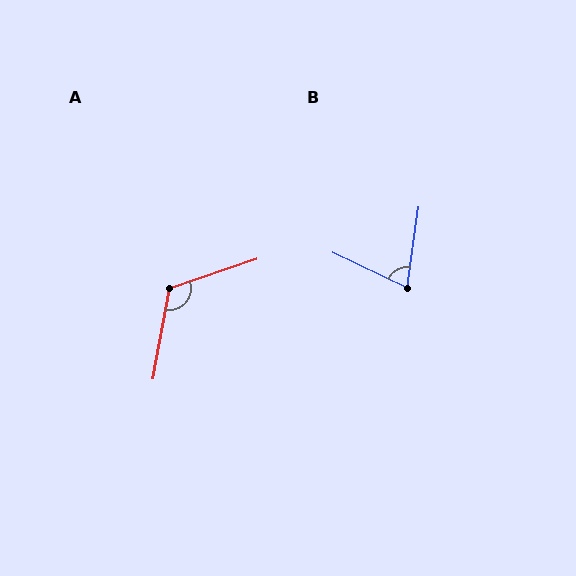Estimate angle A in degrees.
Approximately 119 degrees.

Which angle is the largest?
A, at approximately 119 degrees.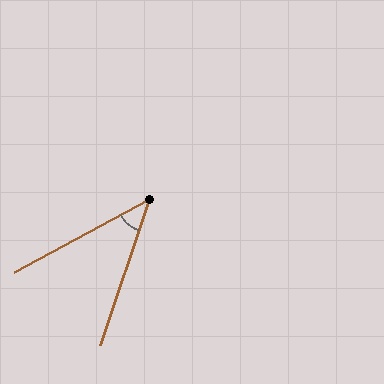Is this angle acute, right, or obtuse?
It is acute.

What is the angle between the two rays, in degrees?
Approximately 43 degrees.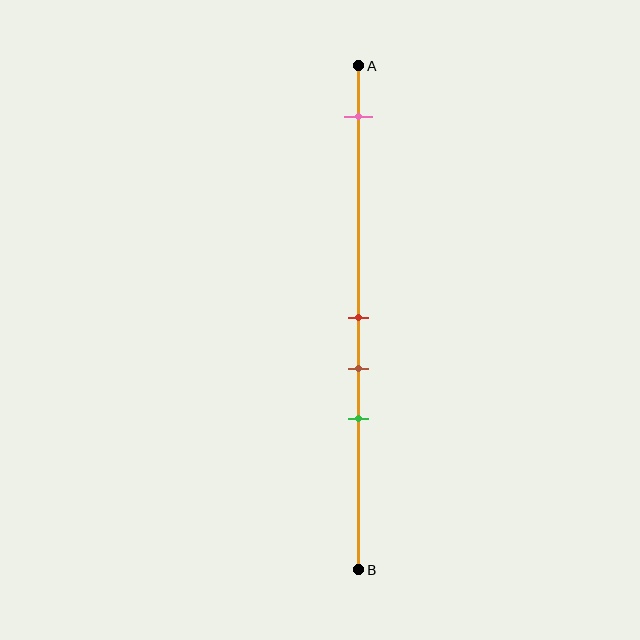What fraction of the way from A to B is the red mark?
The red mark is approximately 50% (0.5) of the way from A to B.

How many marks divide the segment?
There are 4 marks dividing the segment.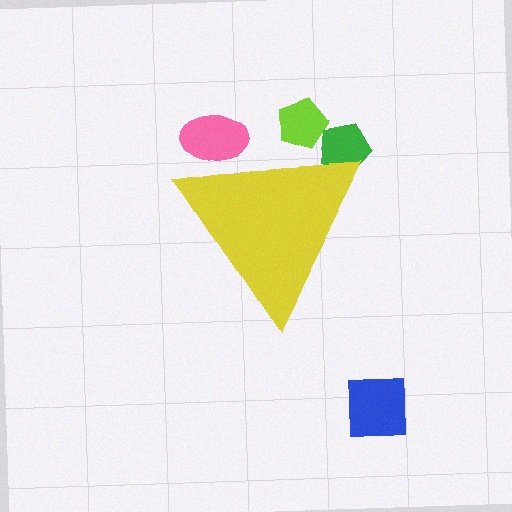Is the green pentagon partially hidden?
Yes, the green pentagon is partially hidden behind the yellow triangle.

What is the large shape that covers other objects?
A yellow triangle.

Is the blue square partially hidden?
No, the blue square is fully visible.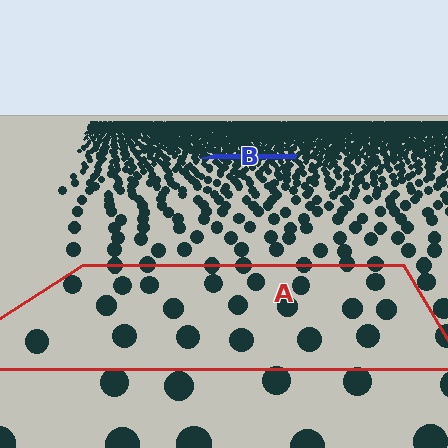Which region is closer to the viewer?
Region A is closer. The texture elements there are larger and more spread out.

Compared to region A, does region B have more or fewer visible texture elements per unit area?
Region B has more texture elements per unit area — they are packed more densely because it is farther away.